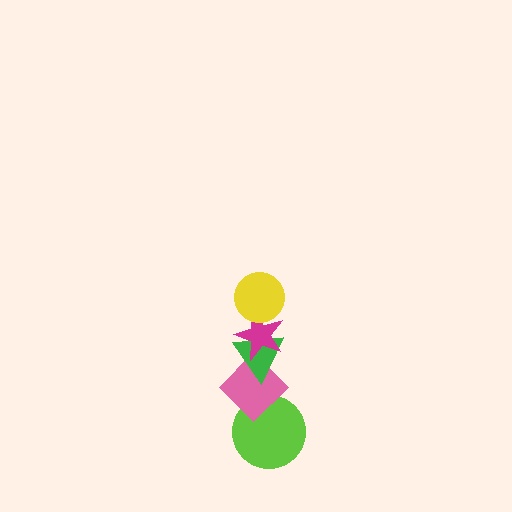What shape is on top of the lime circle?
The pink diamond is on top of the lime circle.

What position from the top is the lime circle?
The lime circle is 5th from the top.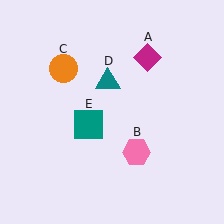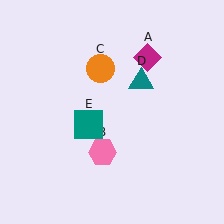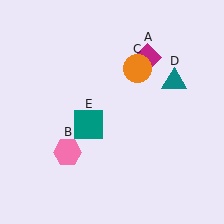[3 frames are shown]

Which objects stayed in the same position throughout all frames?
Magenta diamond (object A) and teal square (object E) remained stationary.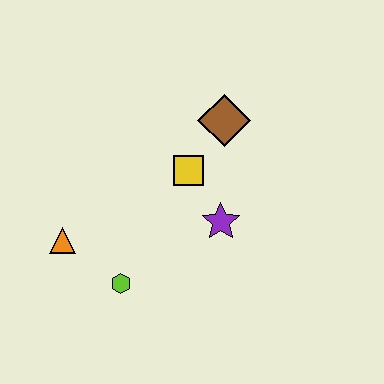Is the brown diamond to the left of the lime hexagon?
No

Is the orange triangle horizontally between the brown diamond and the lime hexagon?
No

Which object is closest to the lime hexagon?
The orange triangle is closest to the lime hexagon.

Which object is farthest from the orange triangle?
The brown diamond is farthest from the orange triangle.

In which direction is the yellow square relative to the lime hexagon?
The yellow square is above the lime hexagon.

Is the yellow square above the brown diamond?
No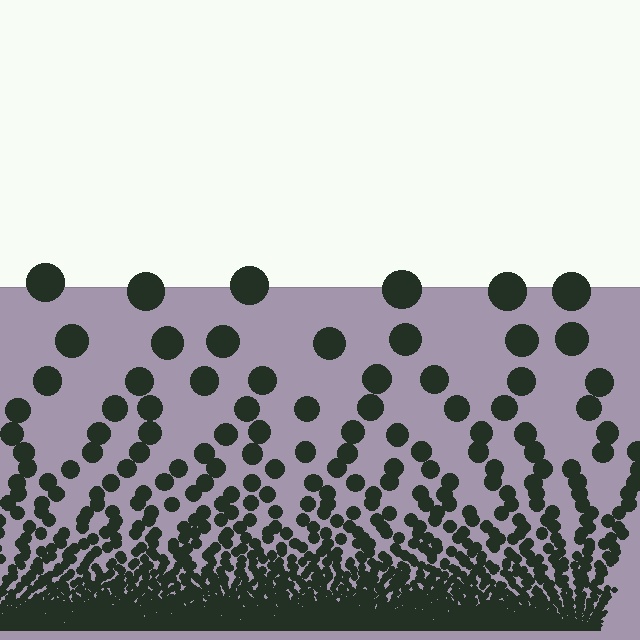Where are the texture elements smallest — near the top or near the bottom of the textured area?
Near the bottom.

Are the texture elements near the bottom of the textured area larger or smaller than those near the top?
Smaller. The gradient is inverted — elements near the bottom are smaller and denser.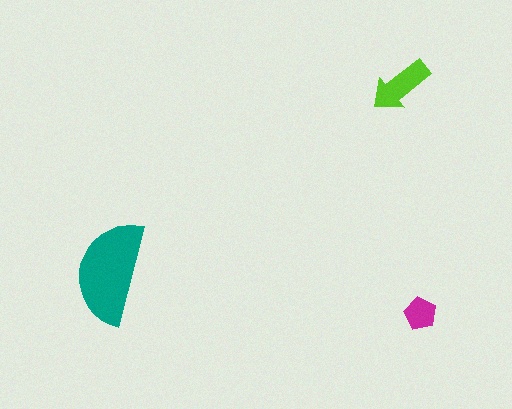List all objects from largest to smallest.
The teal semicircle, the lime arrow, the magenta pentagon.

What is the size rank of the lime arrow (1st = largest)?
2nd.